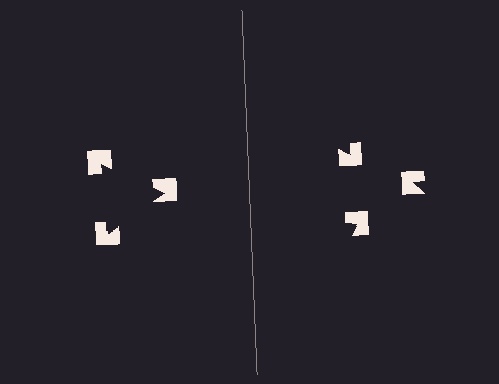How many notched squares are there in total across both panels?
6 — 3 on each side.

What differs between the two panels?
The notched squares are positioned identically on both sides; only the wedge orientations differ. On the left they align to a triangle; on the right they are misaligned.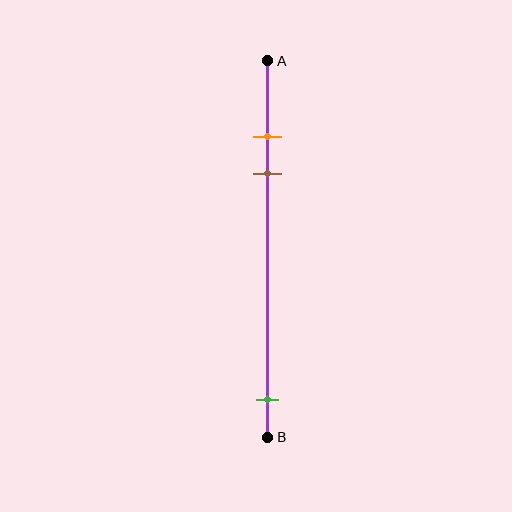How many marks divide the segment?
There are 3 marks dividing the segment.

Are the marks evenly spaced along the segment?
No, the marks are not evenly spaced.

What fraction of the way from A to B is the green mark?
The green mark is approximately 90% (0.9) of the way from A to B.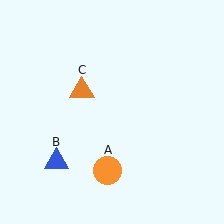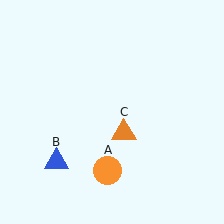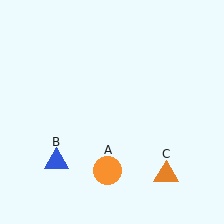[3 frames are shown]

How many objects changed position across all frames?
1 object changed position: orange triangle (object C).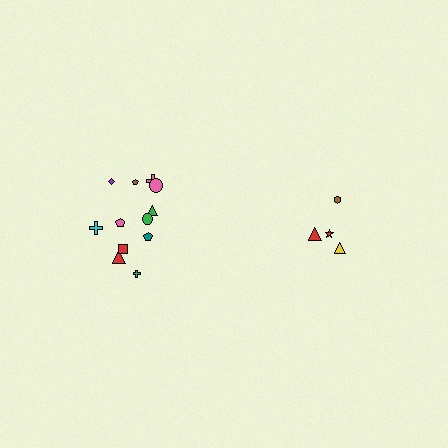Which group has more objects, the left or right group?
The left group.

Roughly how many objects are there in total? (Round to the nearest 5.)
Roughly 15 objects in total.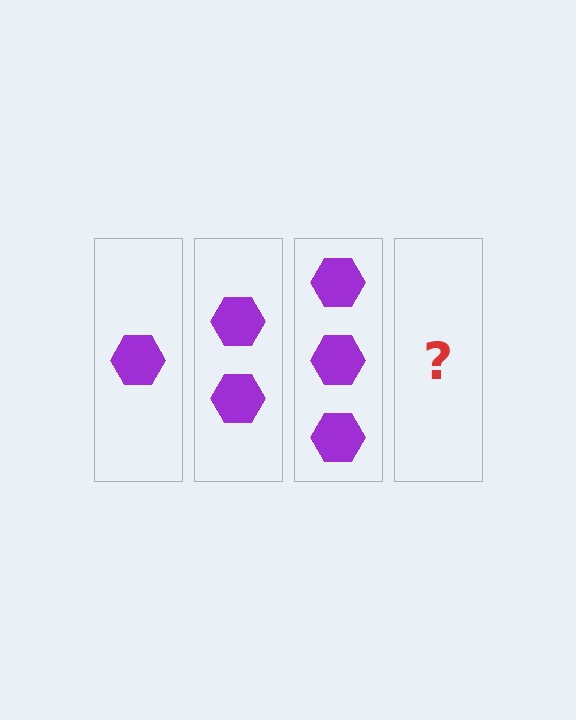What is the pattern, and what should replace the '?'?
The pattern is that each step adds one more hexagon. The '?' should be 4 hexagons.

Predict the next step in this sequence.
The next step is 4 hexagons.